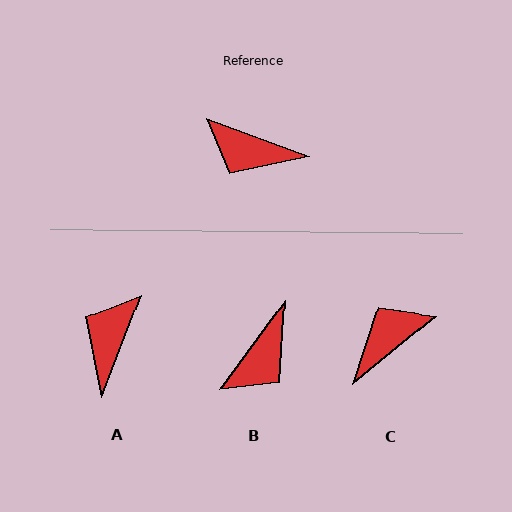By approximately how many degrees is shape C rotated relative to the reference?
Approximately 120 degrees clockwise.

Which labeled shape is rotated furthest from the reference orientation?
C, about 120 degrees away.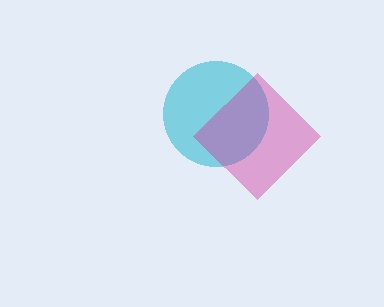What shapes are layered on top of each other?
The layered shapes are: a cyan circle, a magenta diamond.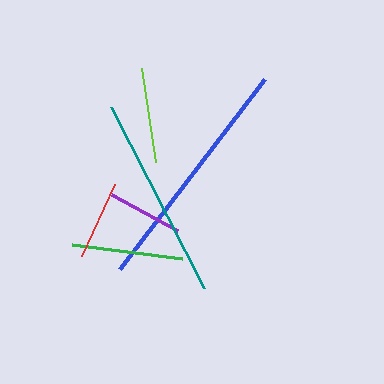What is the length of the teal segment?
The teal segment is approximately 203 pixels long.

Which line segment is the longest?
The blue line is the longest at approximately 238 pixels.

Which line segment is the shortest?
The purple line is the shortest at approximately 75 pixels.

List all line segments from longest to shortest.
From longest to shortest: blue, teal, green, lime, red, purple.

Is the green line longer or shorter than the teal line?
The teal line is longer than the green line.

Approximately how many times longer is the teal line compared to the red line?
The teal line is approximately 2.6 times the length of the red line.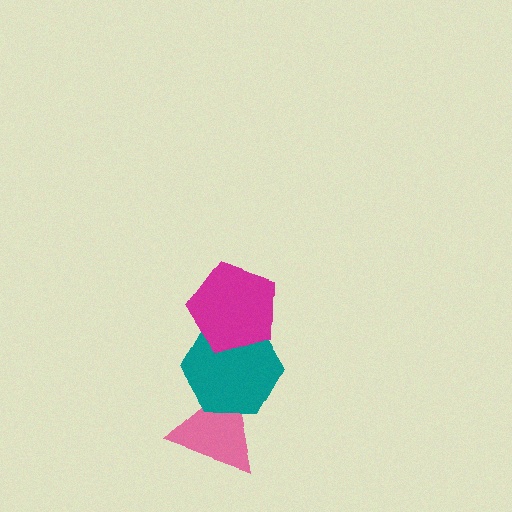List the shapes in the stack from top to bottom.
From top to bottom: the magenta pentagon, the teal hexagon, the pink triangle.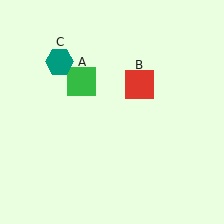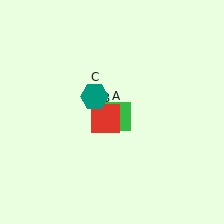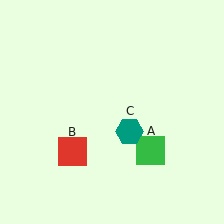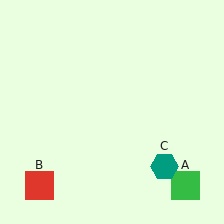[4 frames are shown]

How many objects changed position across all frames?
3 objects changed position: green square (object A), red square (object B), teal hexagon (object C).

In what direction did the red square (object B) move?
The red square (object B) moved down and to the left.